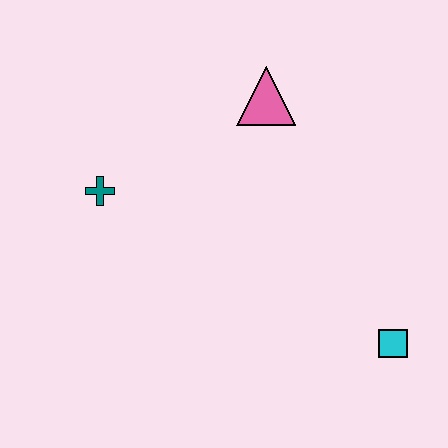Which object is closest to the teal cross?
The pink triangle is closest to the teal cross.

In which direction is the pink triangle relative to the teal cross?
The pink triangle is to the right of the teal cross.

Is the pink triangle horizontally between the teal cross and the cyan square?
Yes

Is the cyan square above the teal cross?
No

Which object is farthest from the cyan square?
The teal cross is farthest from the cyan square.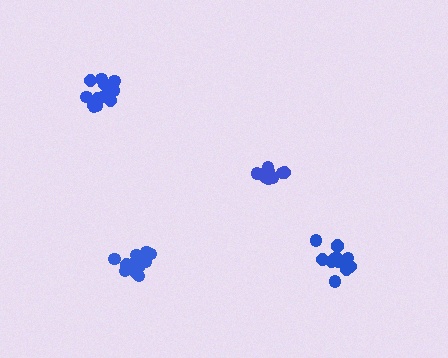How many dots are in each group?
Group 1: 11 dots, Group 2: 13 dots, Group 3: 13 dots, Group 4: 12 dots (49 total).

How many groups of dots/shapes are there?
There are 4 groups.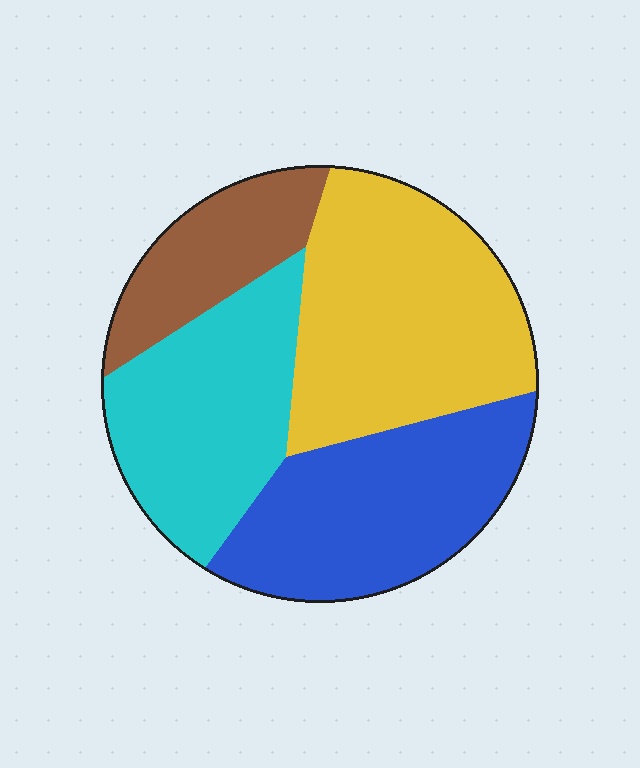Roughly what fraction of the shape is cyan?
Cyan covers around 25% of the shape.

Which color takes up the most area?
Yellow, at roughly 35%.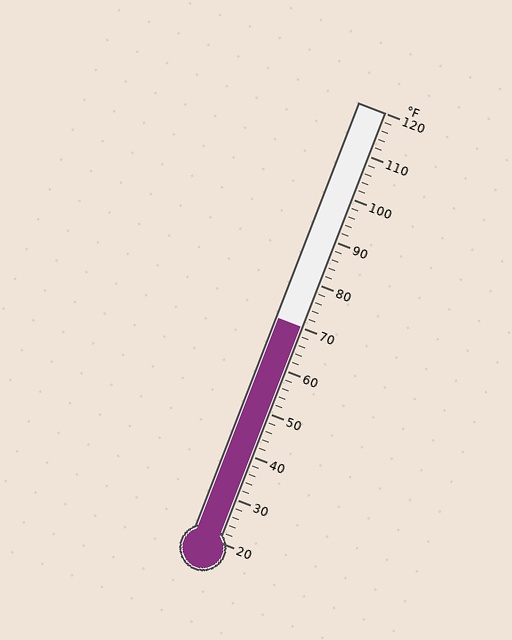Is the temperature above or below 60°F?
The temperature is above 60°F.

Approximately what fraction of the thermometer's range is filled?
The thermometer is filled to approximately 50% of its range.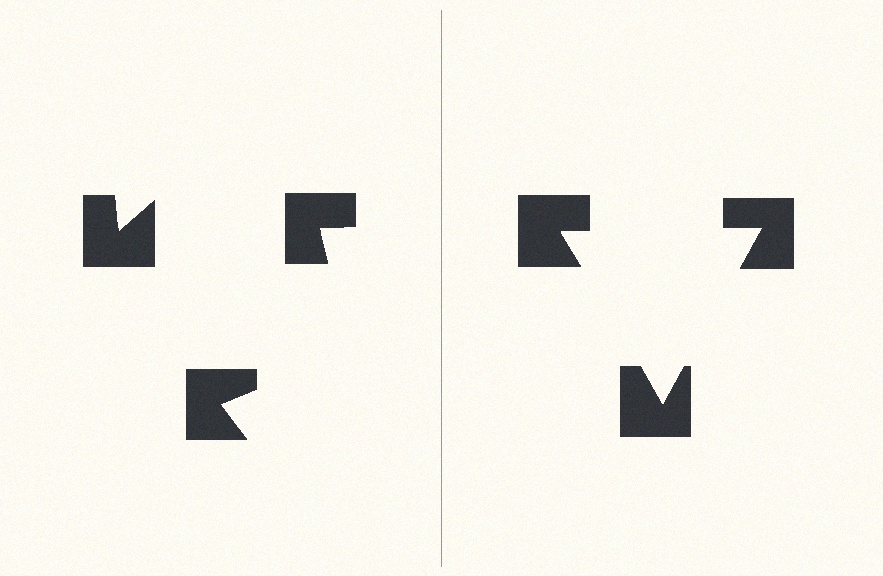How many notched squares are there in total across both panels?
6 — 3 on each side.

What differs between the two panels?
The notched squares are positioned identically on both sides; only the wedge orientations differ. On the right they align to a triangle; on the left they are misaligned.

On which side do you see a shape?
An illusory triangle appears on the right side. On the left side the wedge cuts are rotated, so no coherent shape forms.